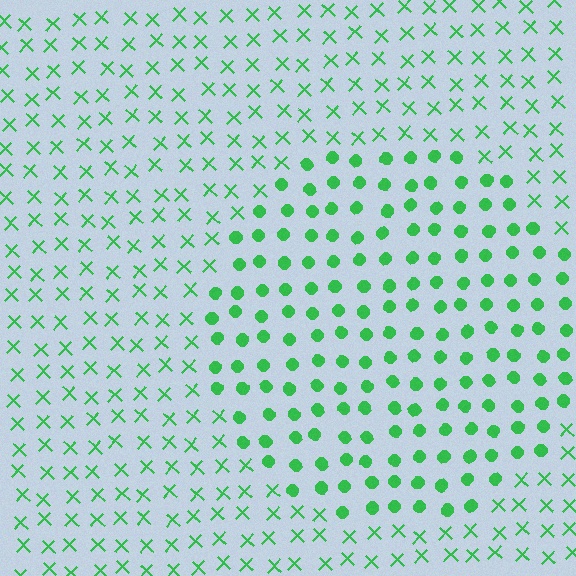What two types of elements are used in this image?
The image uses circles inside the circle region and X marks outside it.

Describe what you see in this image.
The image is filled with small green elements arranged in a uniform grid. A circle-shaped region contains circles, while the surrounding area contains X marks. The boundary is defined purely by the change in element shape.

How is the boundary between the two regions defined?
The boundary is defined by a change in element shape: circles inside vs. X marks outside. All elements share the same color and spacing.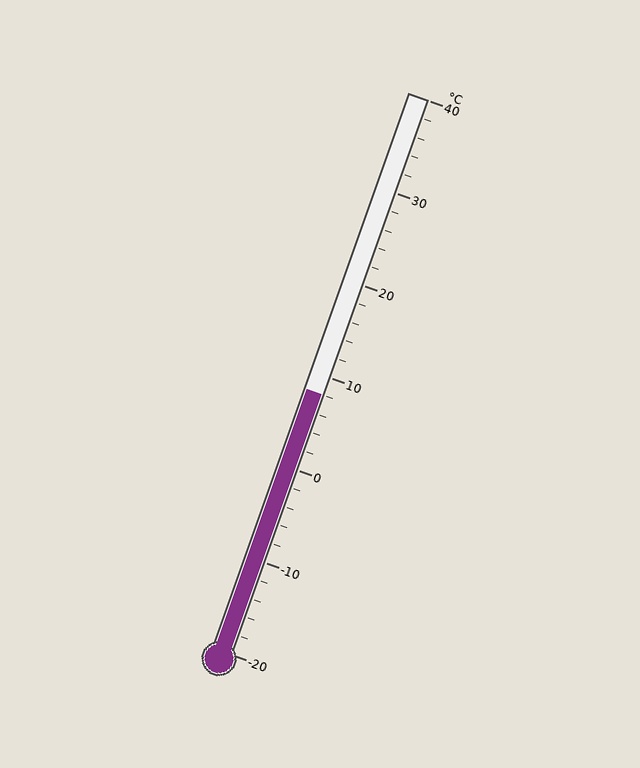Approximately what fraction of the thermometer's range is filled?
The thermometer is filled to approximately 45% of its range.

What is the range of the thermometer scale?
The thermometer scale ranges from -20°C to 40°C.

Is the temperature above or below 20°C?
The temperature is below 20°C.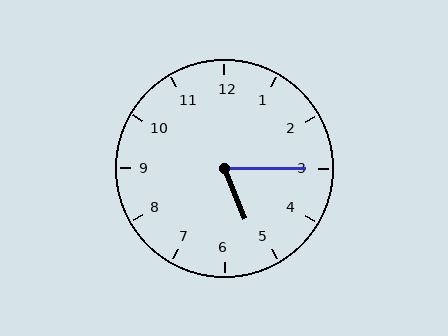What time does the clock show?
5:15.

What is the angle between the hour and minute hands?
Approximately 68 degrees.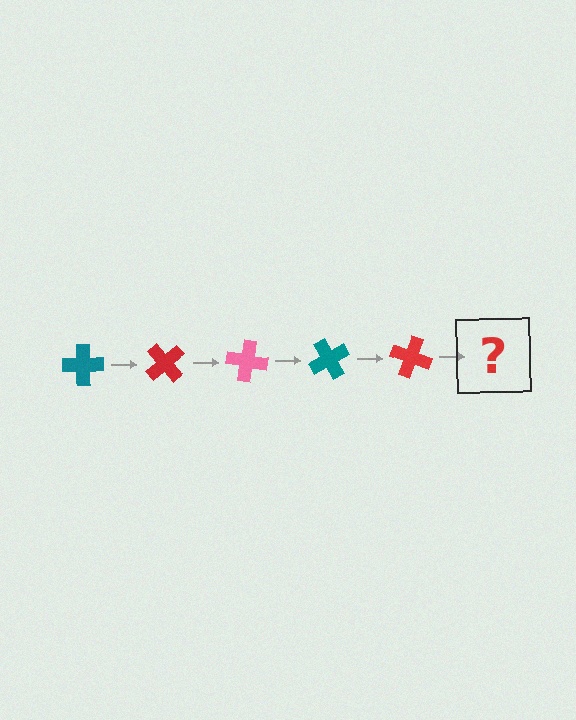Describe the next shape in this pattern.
It should be a pink cross, rotated 250 degrees from the start.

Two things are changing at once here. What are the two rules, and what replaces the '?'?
The two rules are that it rotates 50 degrees each step and the color cycles through teal, red, and pink. The '?' should be a pink cross, rotated 250 degrees from the start.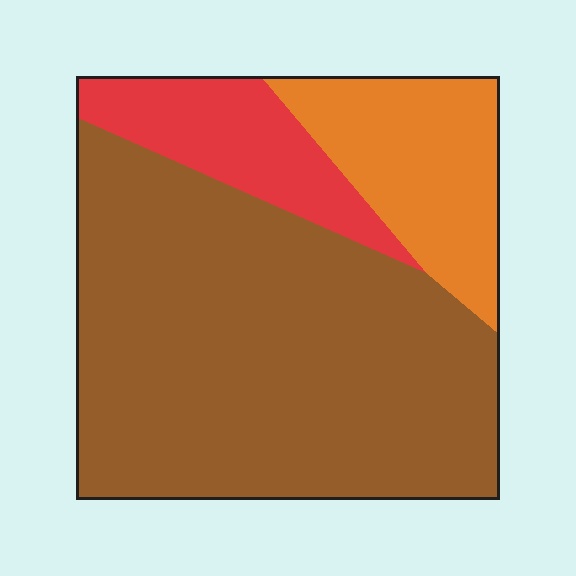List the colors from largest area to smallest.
From largest to smallest: brown, orange, red.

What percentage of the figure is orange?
Orange covers 18% of the figure.